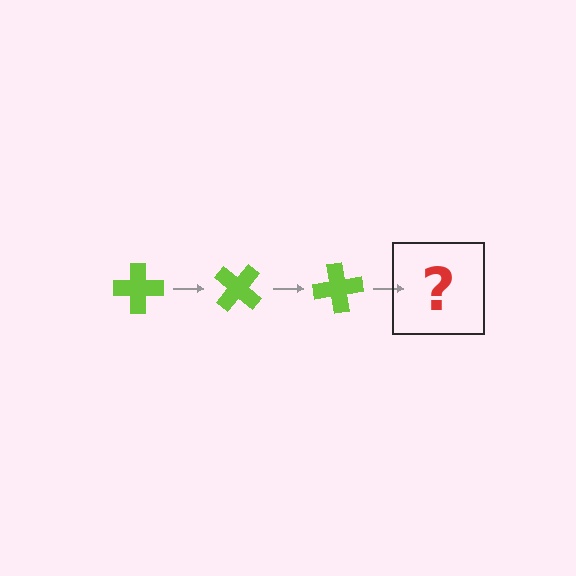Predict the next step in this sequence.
The next step is a lime cross rotated 120 degrees.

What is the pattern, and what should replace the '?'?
The pattern is that the cross rotates 40 degrees each step. The '?' should be a lime cross rotated 120 degrees.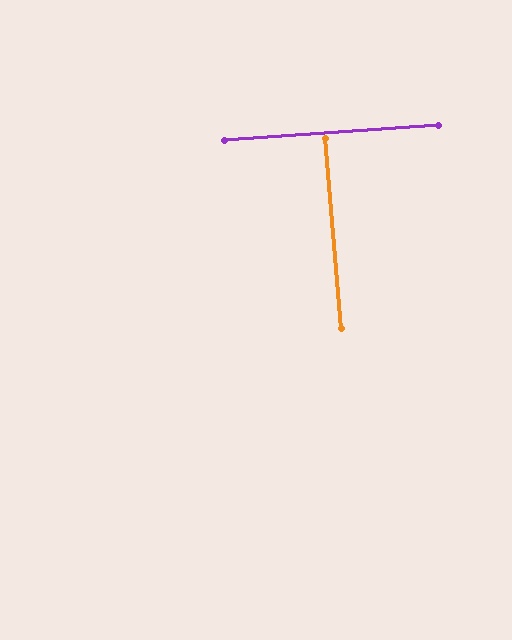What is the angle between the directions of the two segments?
Approximately 89 degrees.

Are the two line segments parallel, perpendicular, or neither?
Perpendicular — they meet at approximately 89°.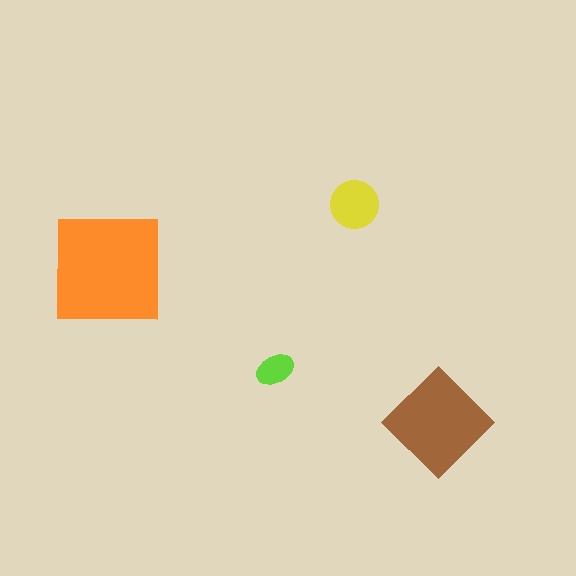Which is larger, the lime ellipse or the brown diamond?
The brown diamond.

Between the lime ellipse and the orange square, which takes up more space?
The orange square.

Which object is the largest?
The orange square.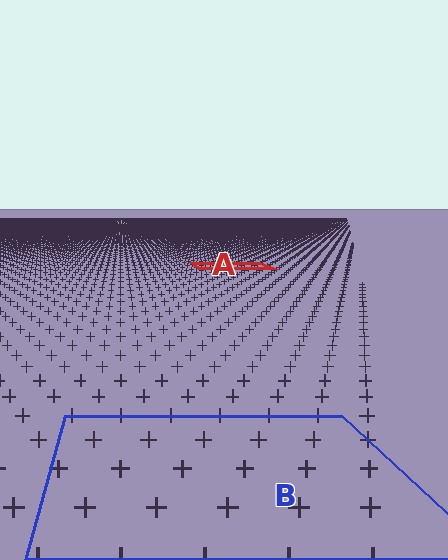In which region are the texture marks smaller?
The texture marks are smaller in region A, because it is farther away.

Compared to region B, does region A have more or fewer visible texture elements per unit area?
Region A has more texture elements per unit area — they are packed more densely because it is farther away.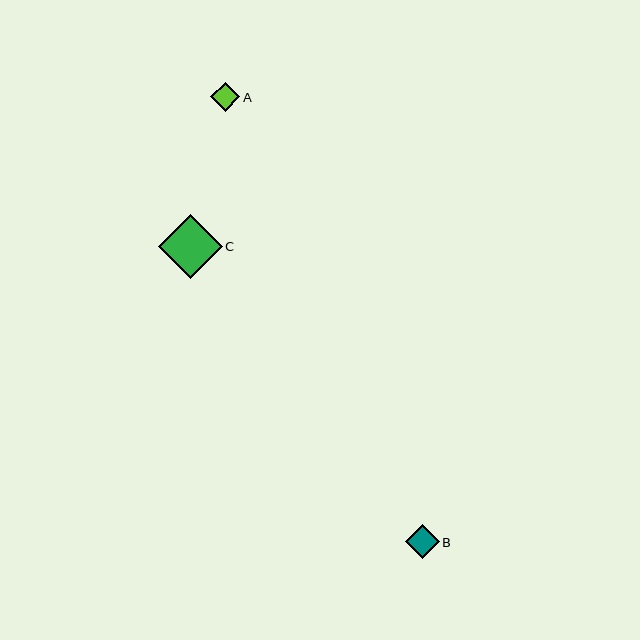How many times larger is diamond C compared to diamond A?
Diamond C is approximately 2.2 times the size of diamond A.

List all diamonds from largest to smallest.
From largest to smallest: C, B, A.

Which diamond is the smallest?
Diamond A is the smallest with a size of approximately 29 pixels.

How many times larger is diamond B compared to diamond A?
Diamond B is approximately 1.2 times the size of diamond A.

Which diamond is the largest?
Diamond C is the largest with a size of approximately 64 pixels.